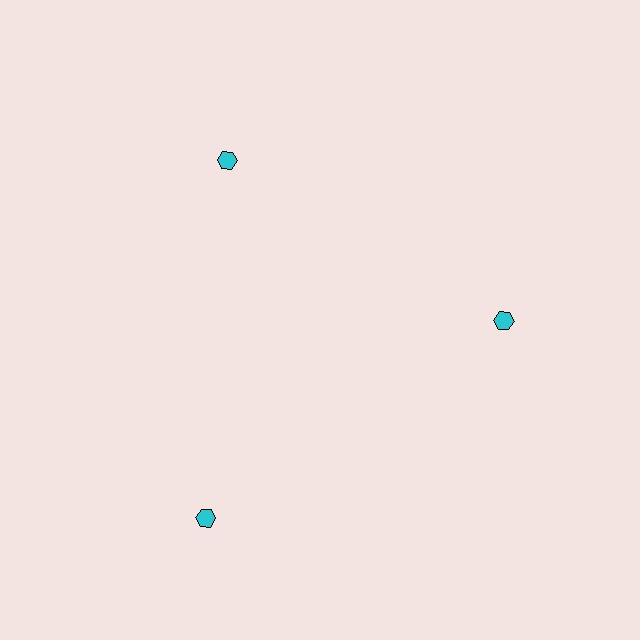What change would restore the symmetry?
The symmetry would be restored by moving it inward, back onto the ring so that all 3 hexagons sit at equal angles and equal distance from the center.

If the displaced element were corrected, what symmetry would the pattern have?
It would have 3-fold rotational symmetry — the pattern would map onto itself every 120 degrees.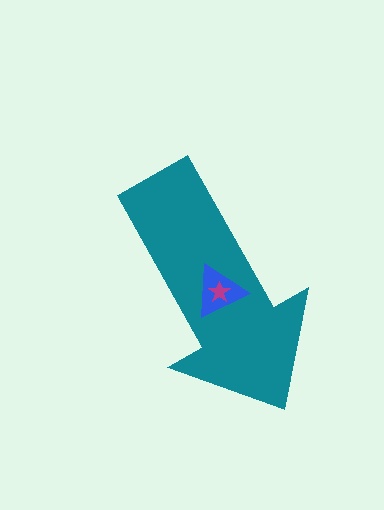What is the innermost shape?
The magenta star.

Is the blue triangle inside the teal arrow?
Yes.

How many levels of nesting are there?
3.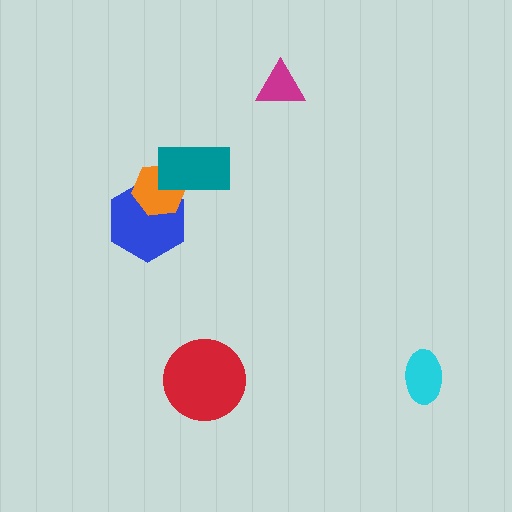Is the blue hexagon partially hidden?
Yes, it is partially covered by another shape.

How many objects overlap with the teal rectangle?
1 object overlaps with the teal rectangle.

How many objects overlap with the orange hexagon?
2 objects overlap with the orange hexagon.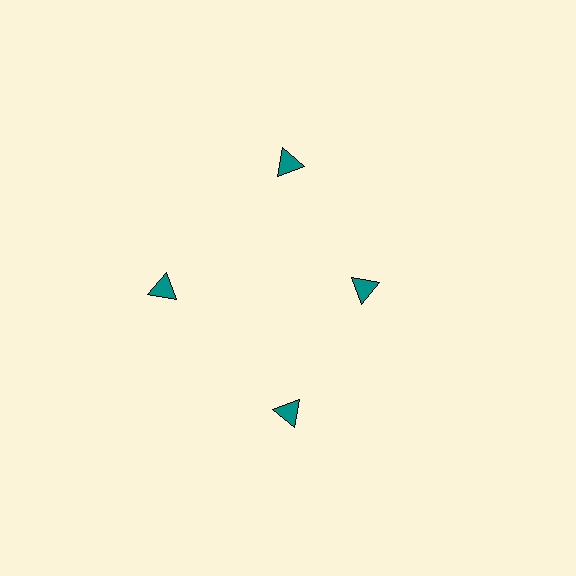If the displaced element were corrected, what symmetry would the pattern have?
It would have 4-fold rotational symmetry — the pattern would map onto itself every 90 degrees.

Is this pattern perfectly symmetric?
No. The 4 teal triangles are arranged in a ring, but one element near the 3 o'clock position is pulled inward toward the center, breaking the 4-fold rotational symmetry.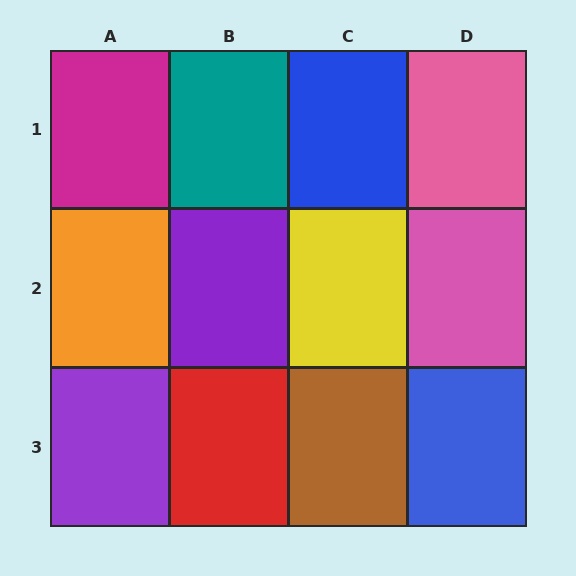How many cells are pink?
2 cells are pink.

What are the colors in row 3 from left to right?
Purple, red, brown, blue.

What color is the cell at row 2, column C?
Yellow.